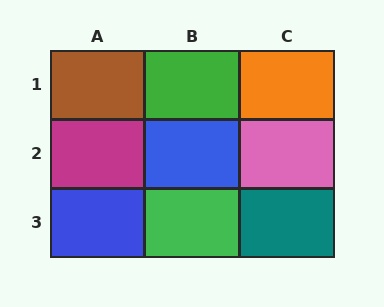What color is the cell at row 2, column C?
Pink.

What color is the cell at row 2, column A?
Magenta.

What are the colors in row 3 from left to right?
Blue, green, teal.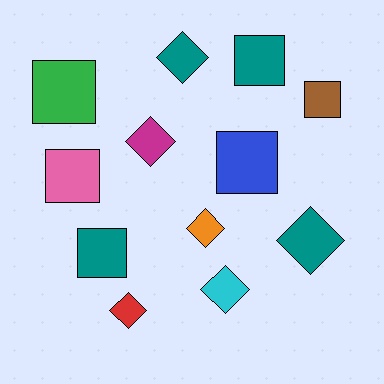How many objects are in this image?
There are 12 objects.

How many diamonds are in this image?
There are 6 diamonds.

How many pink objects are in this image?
There is 1 pink object.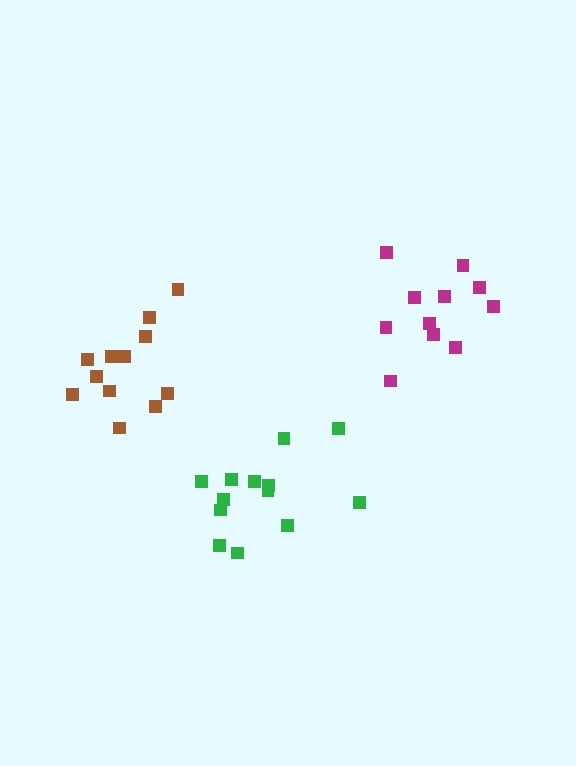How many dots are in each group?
Group 1: 12 dots, Group 2: 13 dots, Group 3: 11 dots (36 total).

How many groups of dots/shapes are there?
There are 3 groups.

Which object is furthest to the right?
The magenta cluster is rightmost.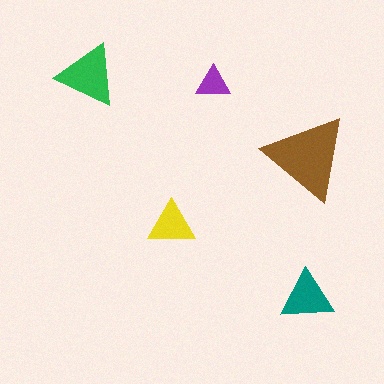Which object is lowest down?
The teal triangle is bottommost.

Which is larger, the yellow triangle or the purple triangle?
The yellow one.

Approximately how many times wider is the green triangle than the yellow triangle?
About 1.5 times wider.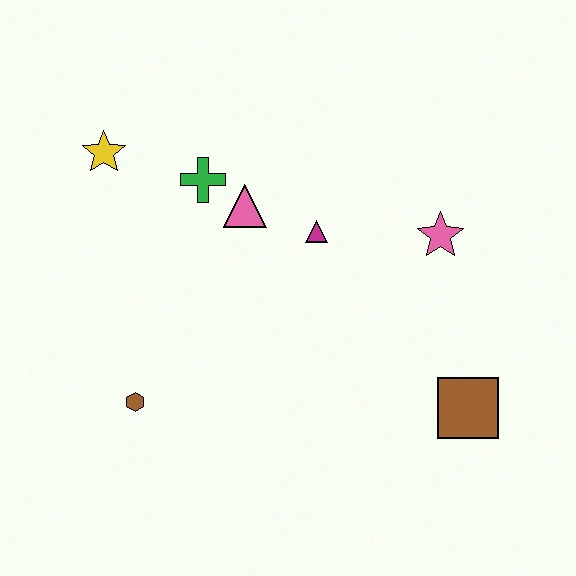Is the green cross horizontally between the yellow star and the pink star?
Yes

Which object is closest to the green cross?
The pink triangle is closest to the green cross.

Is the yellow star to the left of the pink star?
Yes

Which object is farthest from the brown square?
The yellow star is farthest from the brown square.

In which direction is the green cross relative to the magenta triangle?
The green cross is to the left of the magenta triangle.